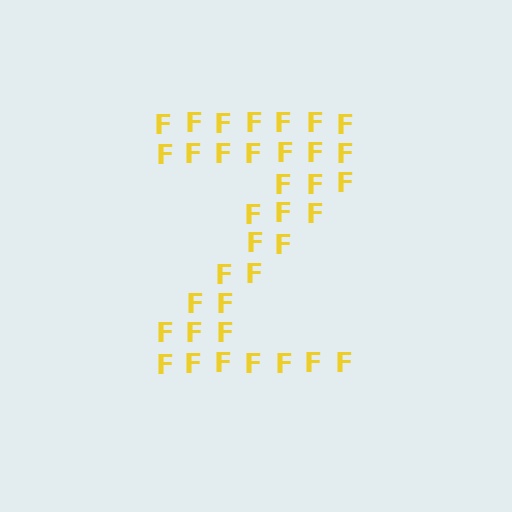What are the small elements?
The small elements are letter F's.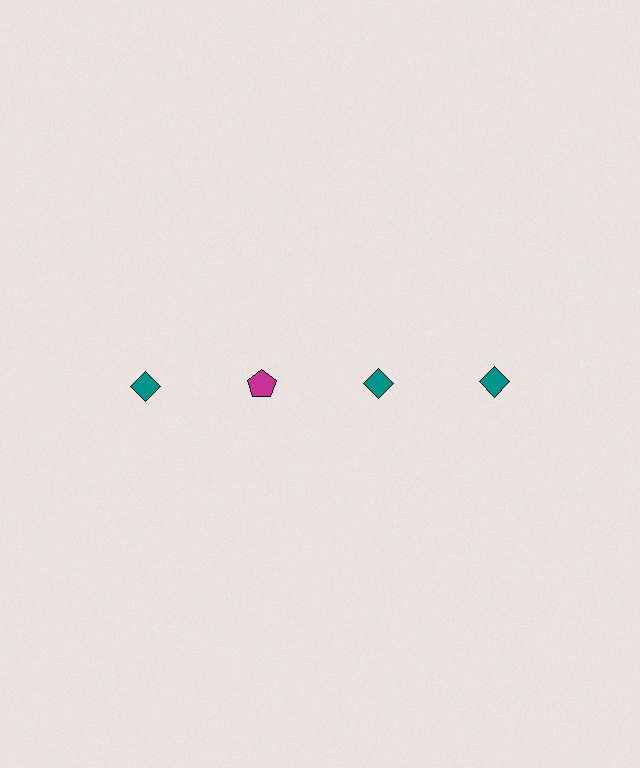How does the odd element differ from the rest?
It differs in both color (magenta instead of teal) and shape (pentagon instead of diamond).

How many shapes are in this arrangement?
There are 4 shapes arranged in a grid pattern.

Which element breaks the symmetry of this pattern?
The magenta pentagon in the top row, second from left column breaks the symmetry. All other shapes are teal diamonds.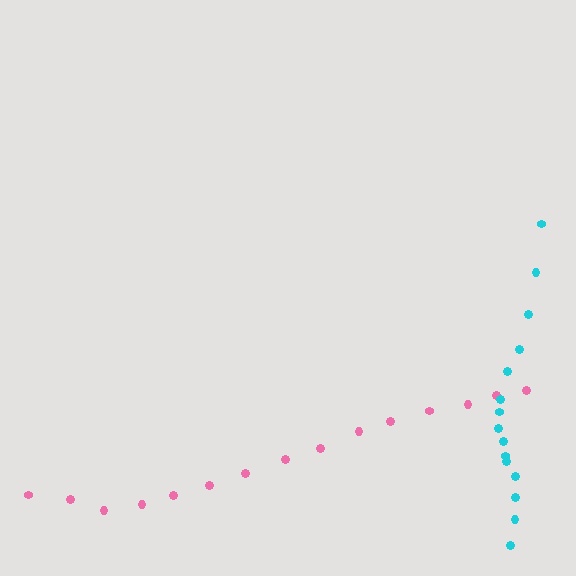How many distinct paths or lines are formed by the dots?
There are 2 distinct paths.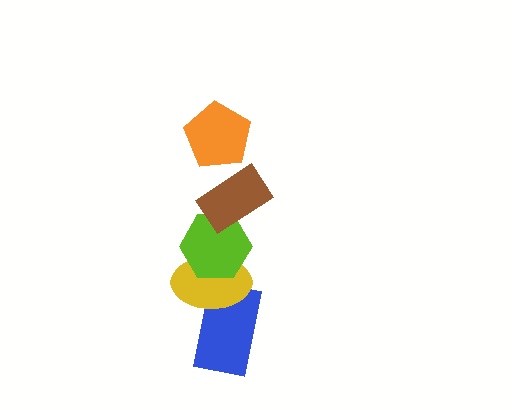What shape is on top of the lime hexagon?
The brown rectangle is on top of the lime hexagon.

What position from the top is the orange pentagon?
The orange pentagon is 1st from the top.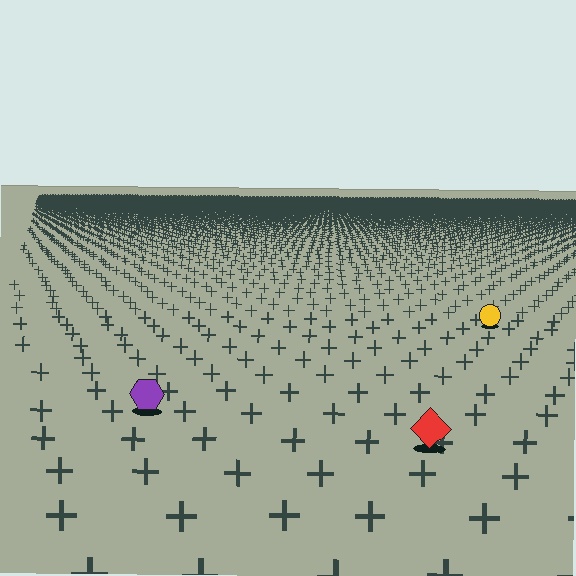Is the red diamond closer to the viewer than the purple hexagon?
Yes. The red diamond is closer — you can tell from the texture gradient: the ground texture is coarser near it.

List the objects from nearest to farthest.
From nearest to farthest: the red diamond, the purple hexagon, the yellow circle.